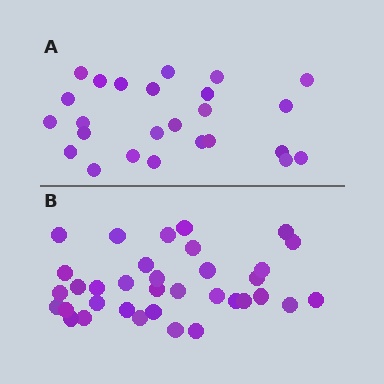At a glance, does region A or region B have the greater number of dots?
Region B (the bottom region) has more dots.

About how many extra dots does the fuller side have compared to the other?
Region B has roughly 10 or so more dots than region A.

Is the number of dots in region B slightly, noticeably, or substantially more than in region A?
Region B has noticeably more, but not dramatically so. The ratio is roughly 1.4 to 1.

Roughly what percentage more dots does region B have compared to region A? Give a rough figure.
About 40% more.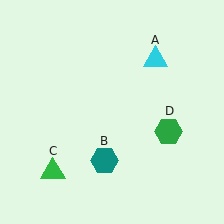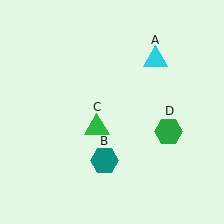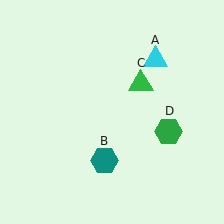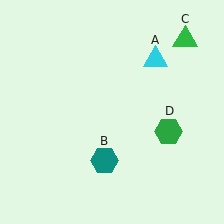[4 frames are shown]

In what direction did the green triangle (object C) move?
The green triangle (object C) moved up and to the right.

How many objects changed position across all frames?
1 object changed position: green triangle (object C).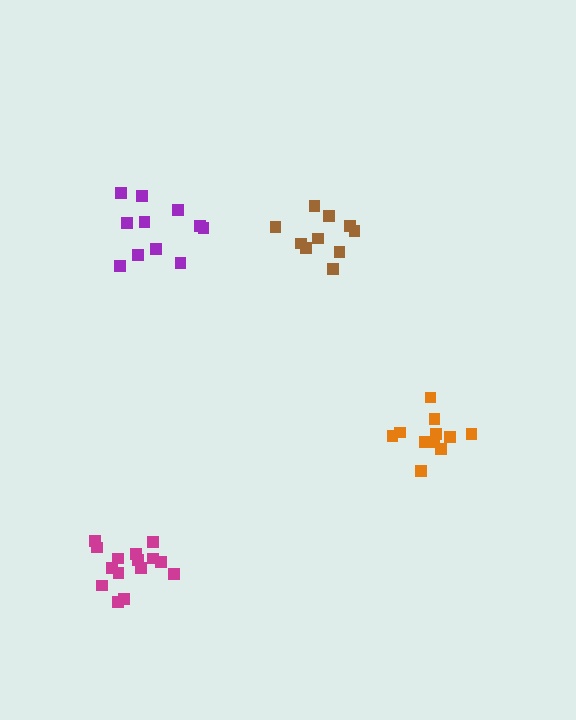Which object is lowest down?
The magenta cluster is bottommost.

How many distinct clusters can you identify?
There are 4 distinct clusters.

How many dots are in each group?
Group 1: 11 dots, Group 2: 15 dots, Group 3: 11 dots, Group 4: 10 dots (47 total).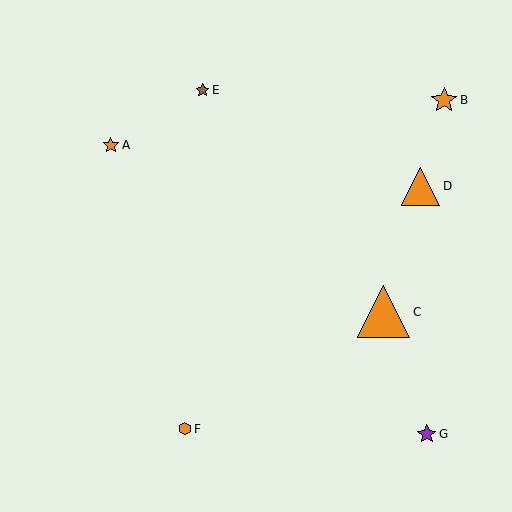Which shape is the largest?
The orange triangle (labeled C) is the largest.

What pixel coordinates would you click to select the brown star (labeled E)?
Click at (202, 90) to select the brown star E.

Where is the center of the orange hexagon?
The center of the orange hexagon is at (185, 429).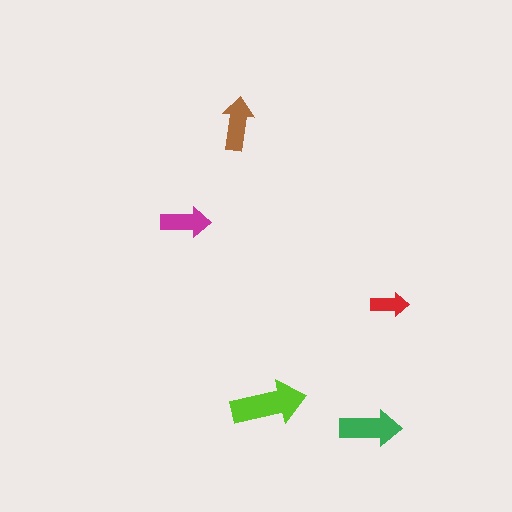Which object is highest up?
The brown arrow is topmost.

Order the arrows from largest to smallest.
the lime one, the green one, the brown one, the magenta one, the red one.